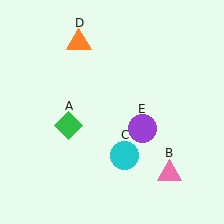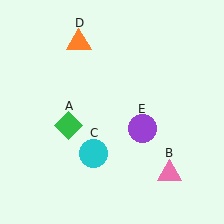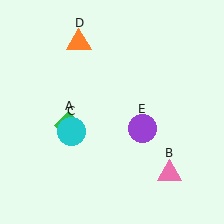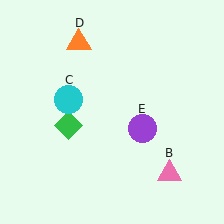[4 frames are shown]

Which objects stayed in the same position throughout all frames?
Green diamond (object A) and pink triangle (object B) and orange triangle (object D) and purple circle (object E) remained stationary.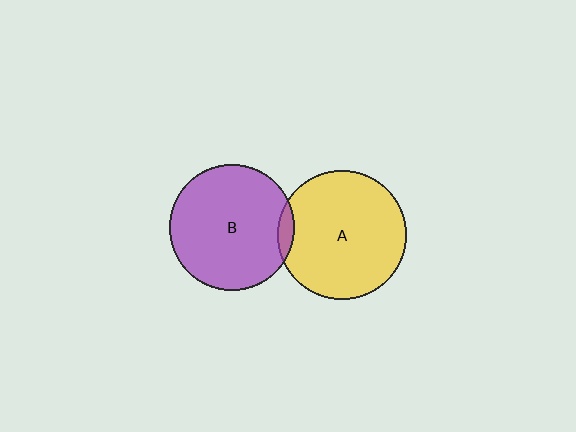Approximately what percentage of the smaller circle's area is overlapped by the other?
Approximately 5%.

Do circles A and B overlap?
Yes.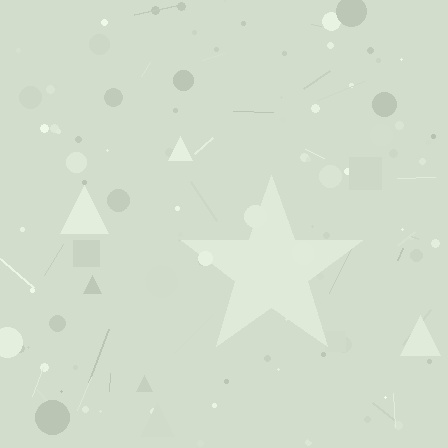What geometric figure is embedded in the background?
A star is embedded in the background.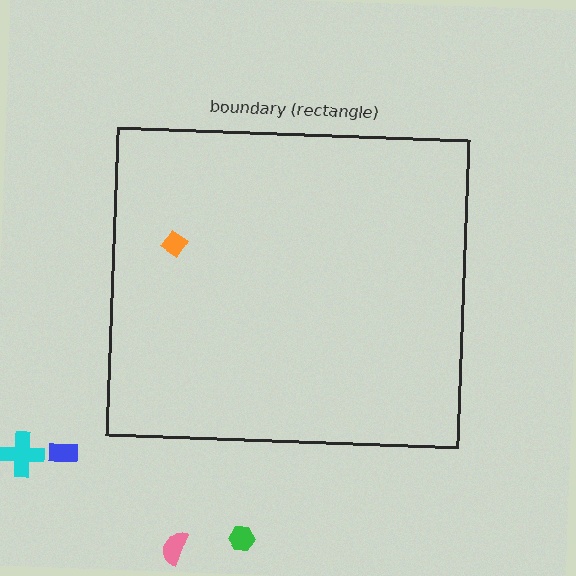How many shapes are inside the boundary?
1 inside, 4 outside.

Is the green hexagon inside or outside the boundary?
Outside.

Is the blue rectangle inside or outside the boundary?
Outside.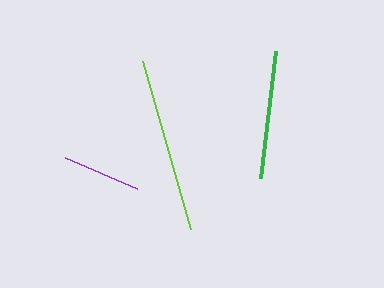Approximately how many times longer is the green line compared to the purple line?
The green line is approximately 1.6 times the length of the purple line.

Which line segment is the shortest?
The purple line is the shortest at approximately 79 pixels.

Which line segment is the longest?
The lime line is the longest at approximately 174 pixels.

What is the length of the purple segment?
The purple segment is approximately 79 pixels long.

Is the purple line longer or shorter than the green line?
The green line is longer than the purple line.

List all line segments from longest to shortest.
From longest to shortest: lime, green, purple.